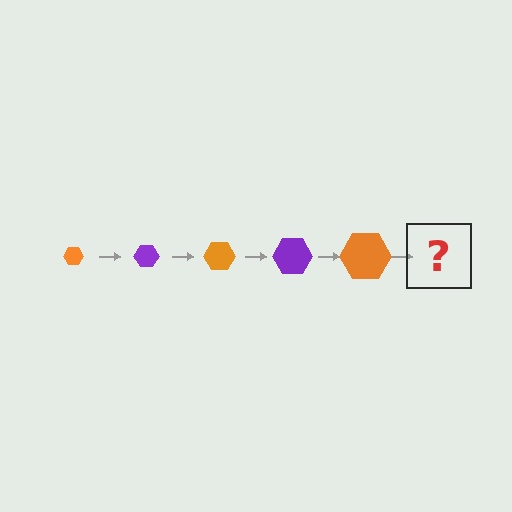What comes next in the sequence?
The next element should be a purple hexagon, larger than the previous one.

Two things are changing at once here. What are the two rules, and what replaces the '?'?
The two rules are that the hexagon grows larger each step and the color cycles through orange and purple. The '?' should be a purple hexagon, larger than the previous one.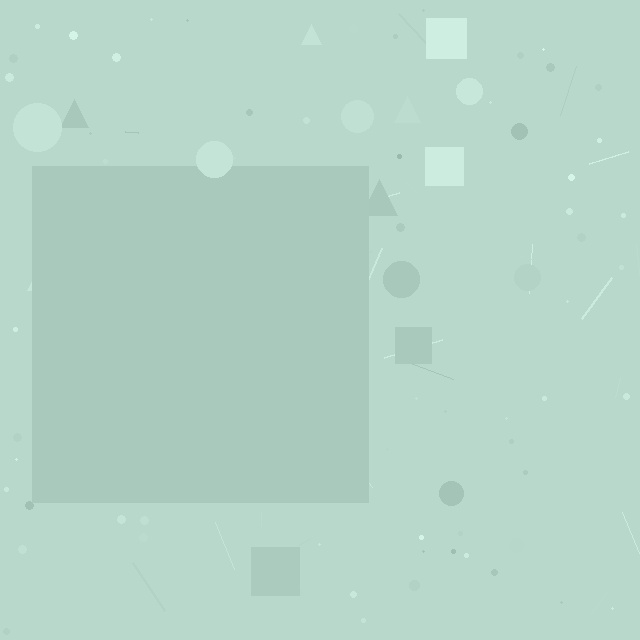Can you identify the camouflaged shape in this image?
The camouflaged shape is a square.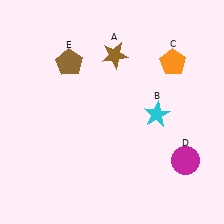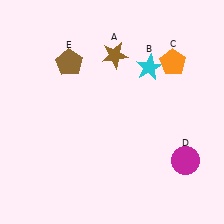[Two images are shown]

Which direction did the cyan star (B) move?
The cyan star (B) moved up.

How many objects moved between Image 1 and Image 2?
1 object moved between the two images.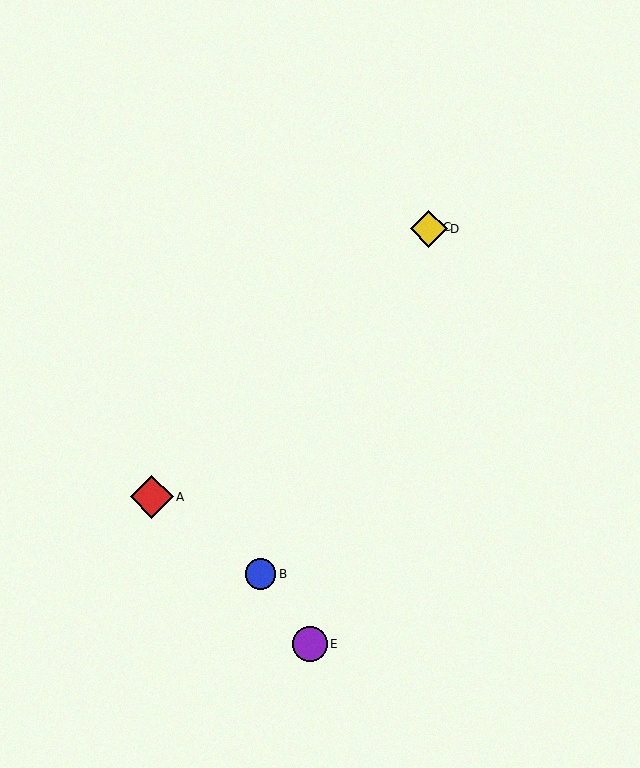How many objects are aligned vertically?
2 objects (C, D) are aligned vertically.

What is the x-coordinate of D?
Object D is at x≈429.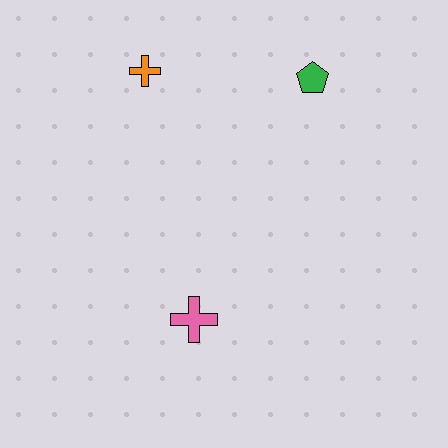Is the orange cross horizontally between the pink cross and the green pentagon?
No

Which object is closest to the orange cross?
The green pentagon is closest to the orange cross.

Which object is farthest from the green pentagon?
The pink cross is farthest from the green pentagon.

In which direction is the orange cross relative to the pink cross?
The orange cross is above the pink cross.